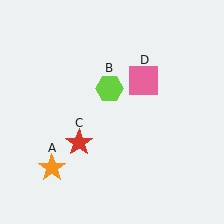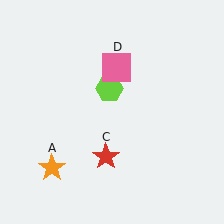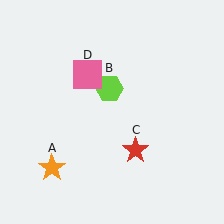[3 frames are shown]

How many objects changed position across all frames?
2 objects changed position: red star (object C), pink square (object D).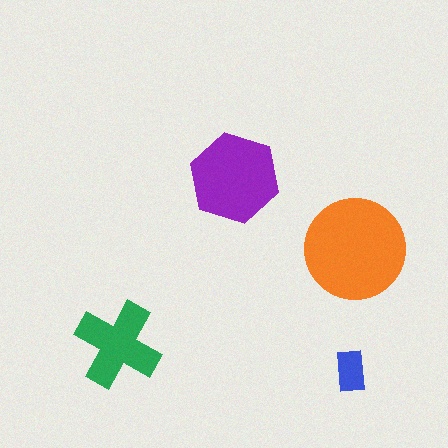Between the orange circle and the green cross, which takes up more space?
The orange circle.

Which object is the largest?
The orange circle.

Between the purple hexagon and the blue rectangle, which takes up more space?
The purple hexagon.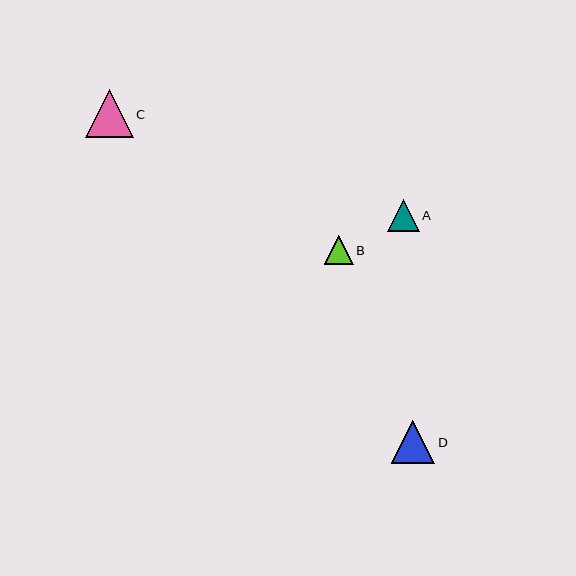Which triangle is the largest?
Triangle C is the largest with a size of approximately 48 pixels.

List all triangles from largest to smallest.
From largest to smallest: C, D, A, B.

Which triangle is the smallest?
Triangle B is the smallest with a size of approximately 29 pixels.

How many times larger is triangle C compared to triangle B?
Triangle C is approximately 1.7 times the size of triangle B.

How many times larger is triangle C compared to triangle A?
Triangle C is approximately 1.5 times the size of triangle A.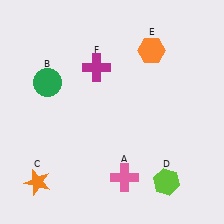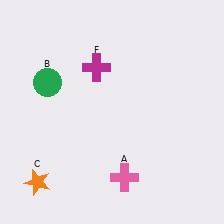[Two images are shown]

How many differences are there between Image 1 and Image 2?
There are 2 differences between the two images.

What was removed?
The orange hexagon (E), the lime hexagon (D) were removed in Image 2.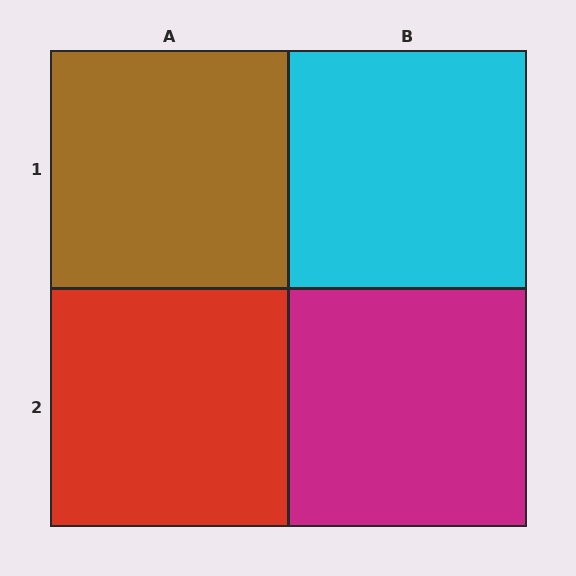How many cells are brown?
1 cell is brown.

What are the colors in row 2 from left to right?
Red, magenta.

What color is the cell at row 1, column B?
Cyan.